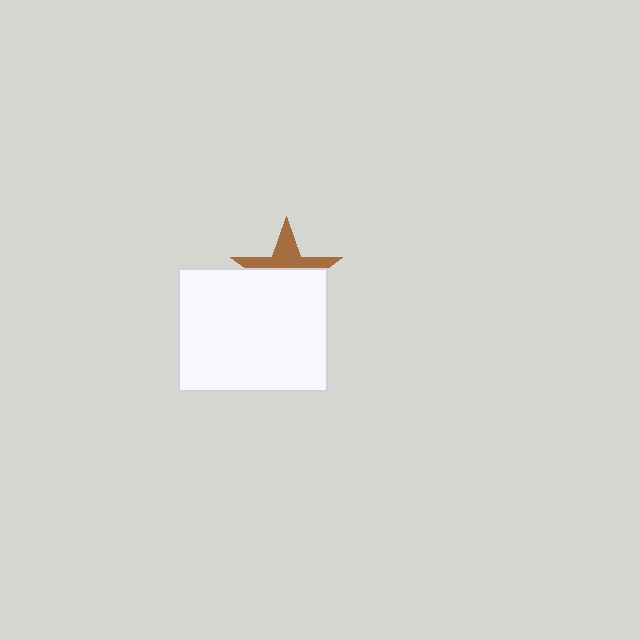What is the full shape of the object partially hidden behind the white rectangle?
The partially hidden object is a brown star.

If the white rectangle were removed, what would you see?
You would see the complete brown star.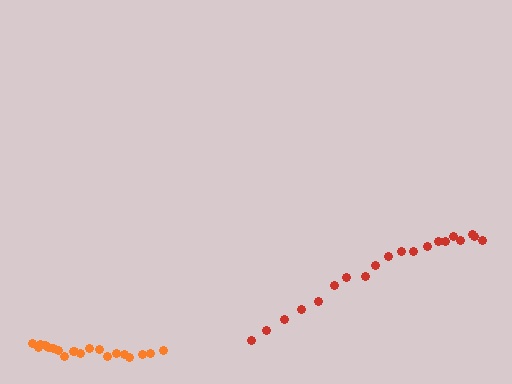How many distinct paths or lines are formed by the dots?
There are 2 distinct paths.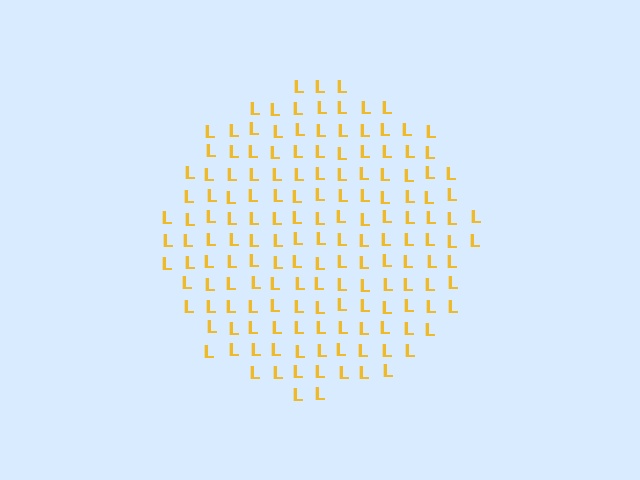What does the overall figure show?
The overall figure shows a circle.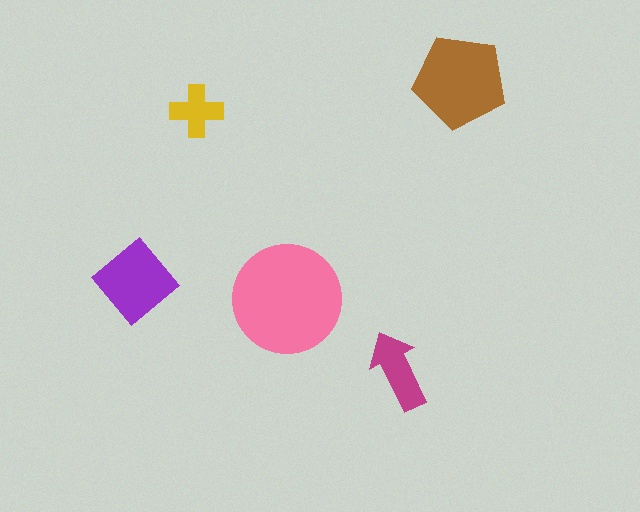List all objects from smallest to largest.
The yellow cross, the magenta arrow, the purple diamond, the brown pentagon, the pink circle.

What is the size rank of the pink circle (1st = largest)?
1st.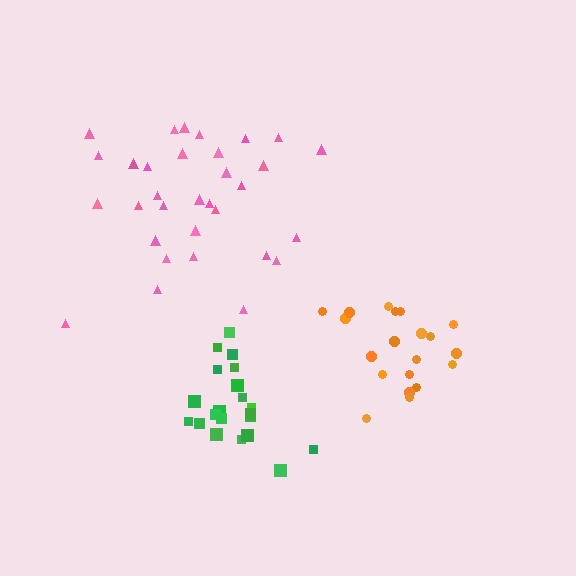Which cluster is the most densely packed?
Orange.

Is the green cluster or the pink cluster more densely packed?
Green.